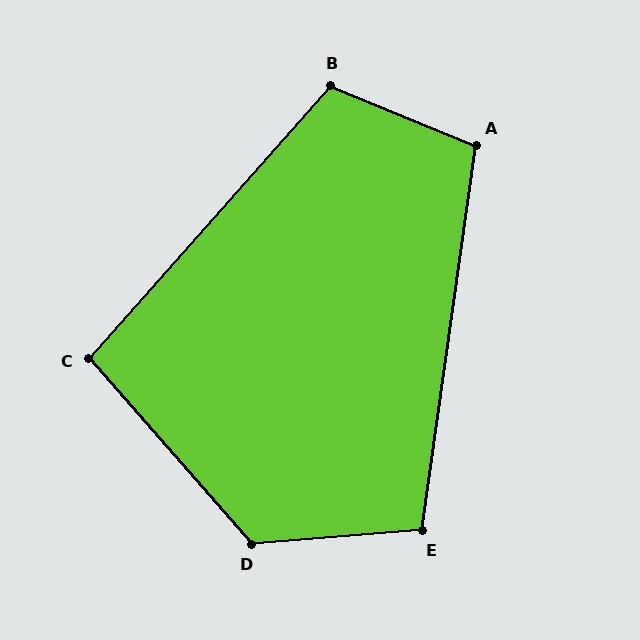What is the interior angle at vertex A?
Approximately 104 degrees (obtuse).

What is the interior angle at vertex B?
Approximately 109 degrees (obtuse).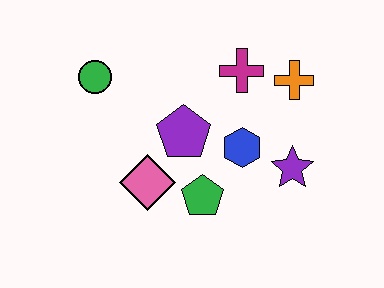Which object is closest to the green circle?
The purple pentagon is closest to the green circle.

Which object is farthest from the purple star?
The green circle is farthest from the purple star.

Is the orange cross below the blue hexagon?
No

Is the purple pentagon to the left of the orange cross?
Yes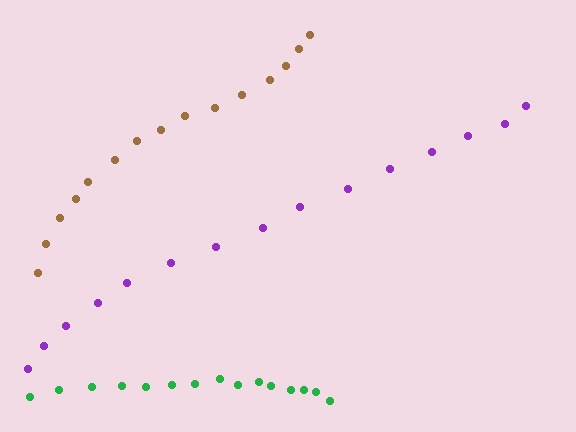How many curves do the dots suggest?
There are 3 distinct paths.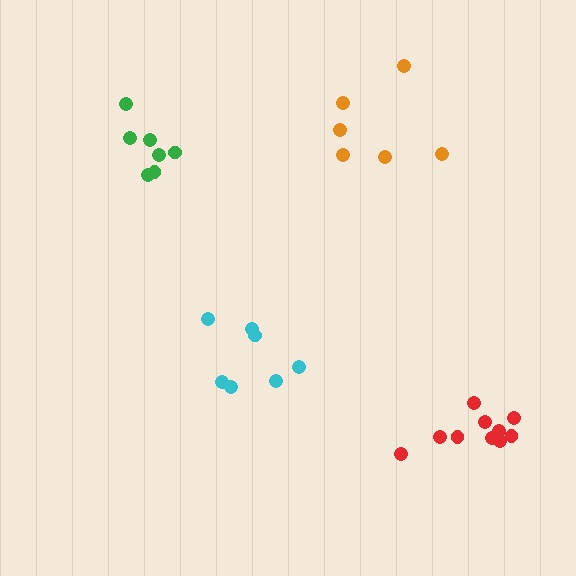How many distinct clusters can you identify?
There are 4 distinct clusters.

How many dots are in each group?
Group 1: 7 dots, Group 2: 7 dots, Group 3: 10 dots, Group 4: 6 dots (30 total).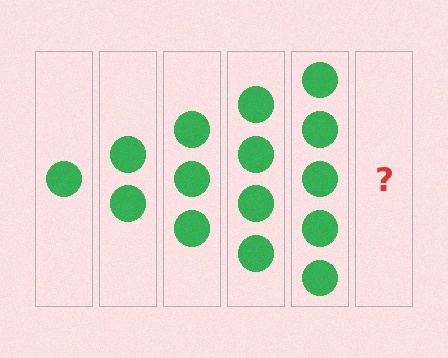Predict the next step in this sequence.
The next step is 6 circles.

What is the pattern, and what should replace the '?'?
The pattern is that each step adds one more circle. The '?' should be 6 circles.